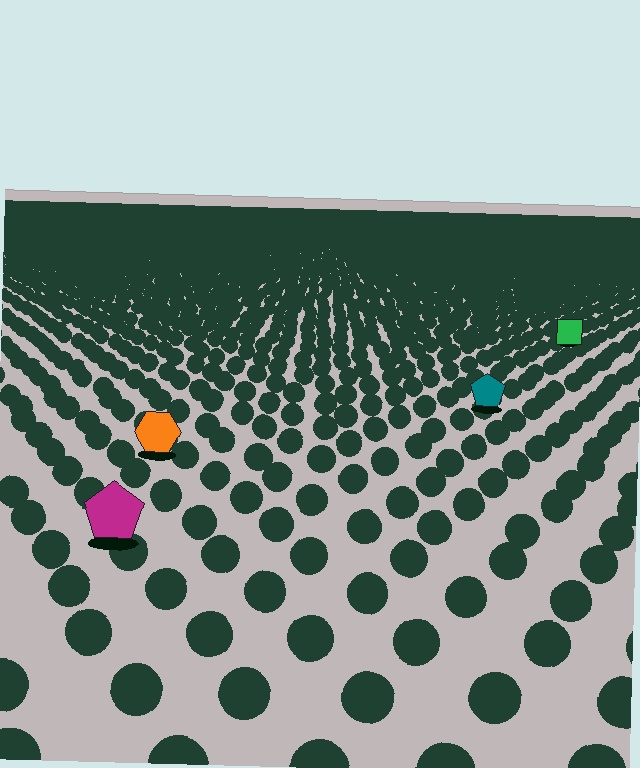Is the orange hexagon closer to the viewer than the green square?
Yes. The orange hexagon is closer — you can tell from the texture gradient: the ground texture is coarser near it.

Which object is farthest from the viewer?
The green square is farthest from the viewer. It appears smaller and the ground texture around it is denser.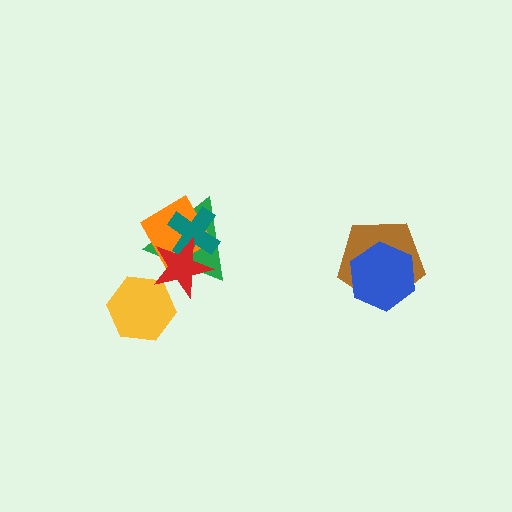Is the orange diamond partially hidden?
Yes, it is partially covered by another shape.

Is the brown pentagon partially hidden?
Yes, it is partially covered by another shape.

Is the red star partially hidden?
No, no other shape covers it.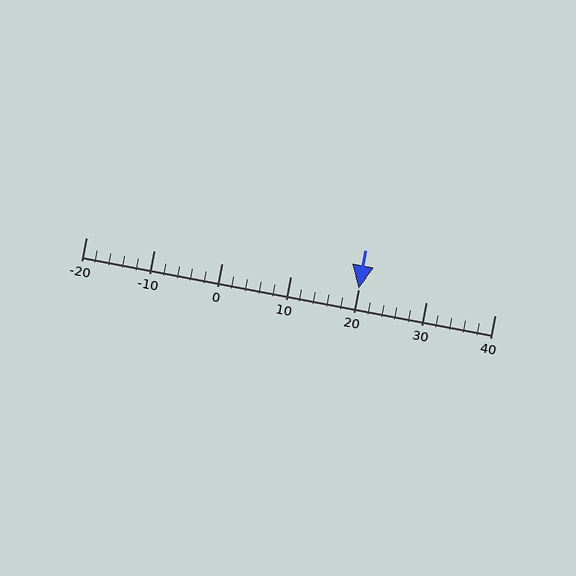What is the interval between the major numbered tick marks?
The major tick marks are spaced 10 units apart.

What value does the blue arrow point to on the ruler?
The blue arrow points to approximately 20.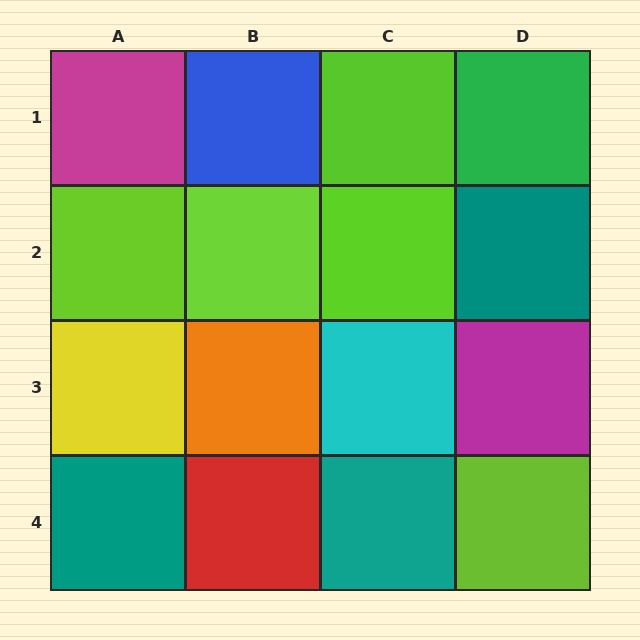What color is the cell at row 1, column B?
Blue.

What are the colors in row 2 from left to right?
Lime, lime, lime, teal.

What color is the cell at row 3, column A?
Yellow.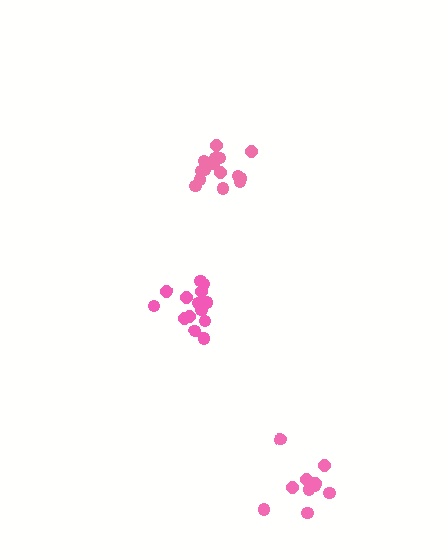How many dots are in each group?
Group 1: 14 dots, Group 2: 10 dots, Group 3: 15 dots (39 total).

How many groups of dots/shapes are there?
There are 3 groups.